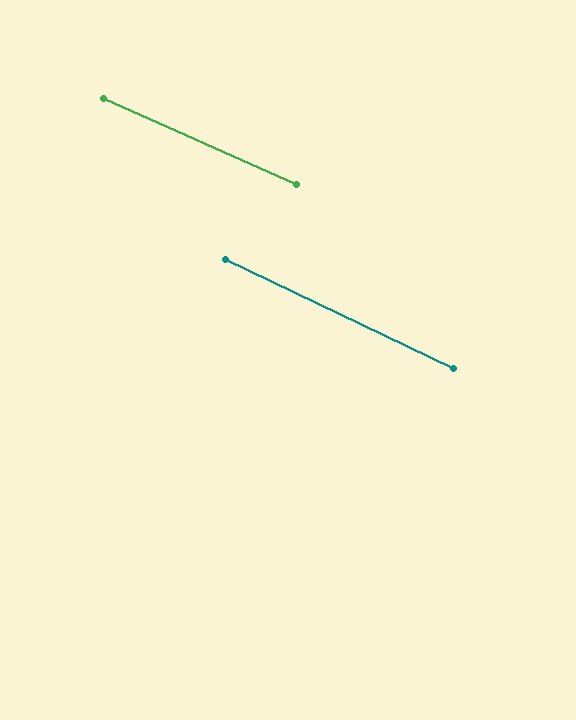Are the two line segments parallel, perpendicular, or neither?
Parallel — their directions differ by only 1.1°.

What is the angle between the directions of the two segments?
Approximately 1 degree.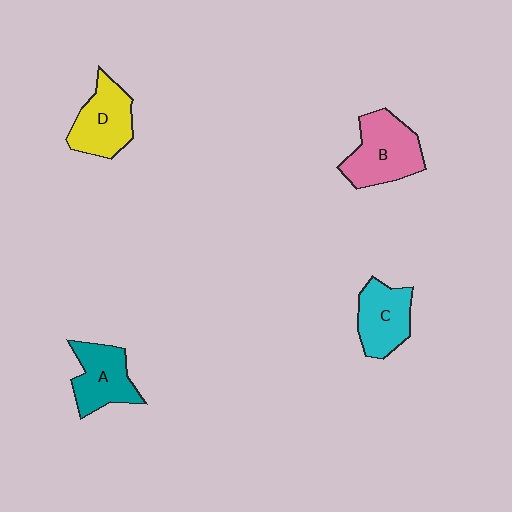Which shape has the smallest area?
Shape C (cyan).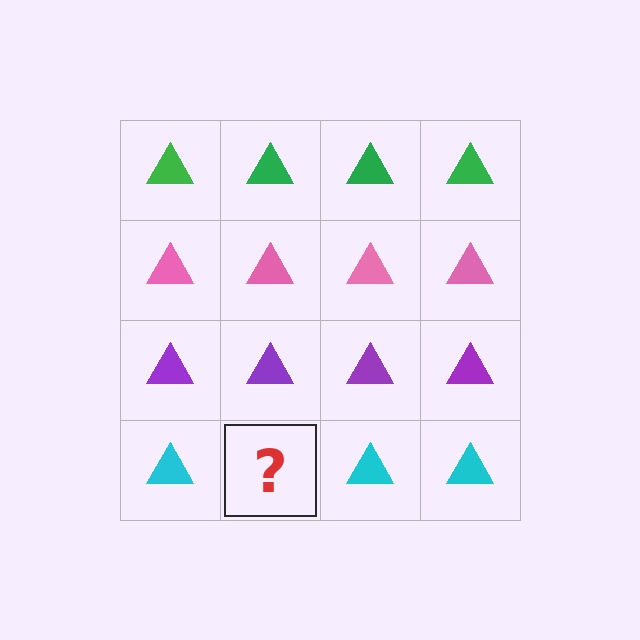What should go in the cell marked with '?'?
The missing cell should contain a cyan triangle.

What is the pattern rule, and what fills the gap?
The rule is that each row has a consistent color. The gap should be filled with a cyan triangle.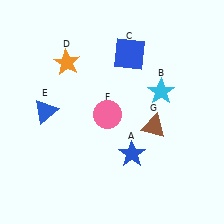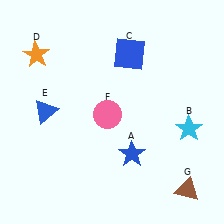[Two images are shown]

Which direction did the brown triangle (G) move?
The brown triangle (G) moved down.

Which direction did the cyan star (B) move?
The cyan star (B) moved down.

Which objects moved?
The objects that moved are: the cyan star (B), the orange star (D), the brown triangle (G).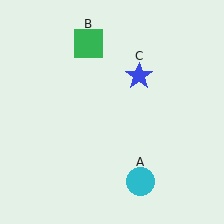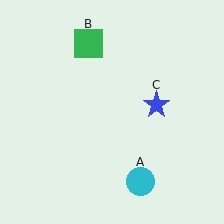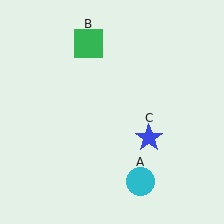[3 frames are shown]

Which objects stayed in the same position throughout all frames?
Cyan circle (object A) and green square (object B) remained stationary.